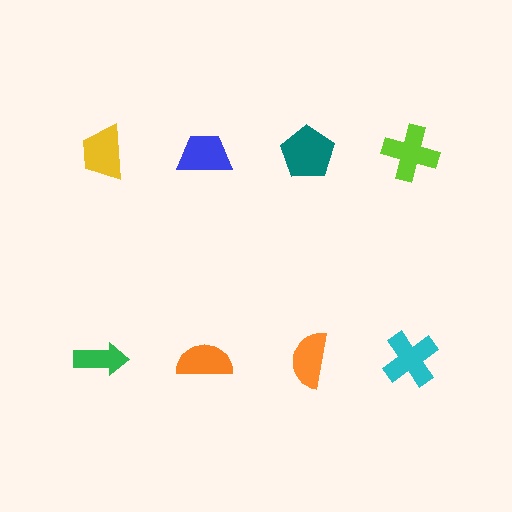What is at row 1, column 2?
A blue trapezoid.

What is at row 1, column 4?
A lime cross.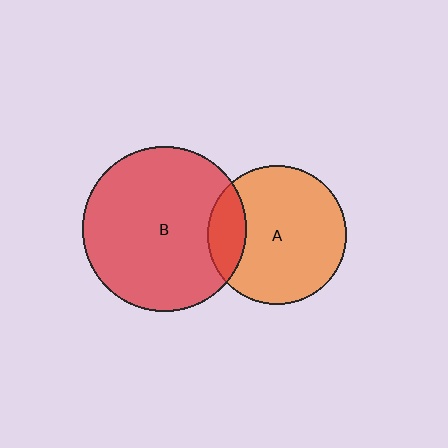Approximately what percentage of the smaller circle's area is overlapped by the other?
Approximately 20%.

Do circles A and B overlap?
Yes.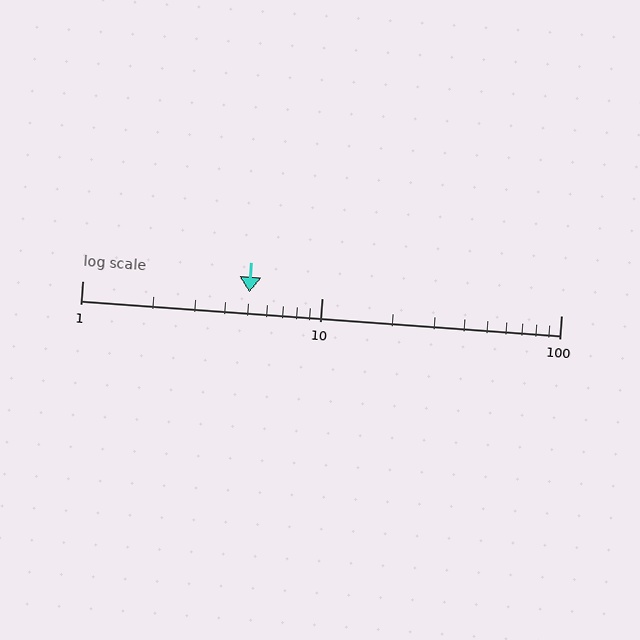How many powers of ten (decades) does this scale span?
The scale spans 2 decades, from 1 to 100.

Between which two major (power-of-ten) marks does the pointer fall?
The pointer is between 1 and 10.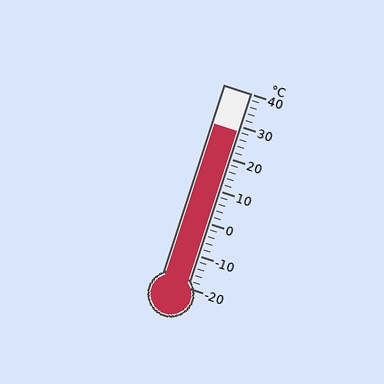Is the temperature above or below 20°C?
The temperature is above 20°C.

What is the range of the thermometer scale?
The thermometer scale ranges from -20°C to 40°C.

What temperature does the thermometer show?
The thermometer shows approximately 28°C.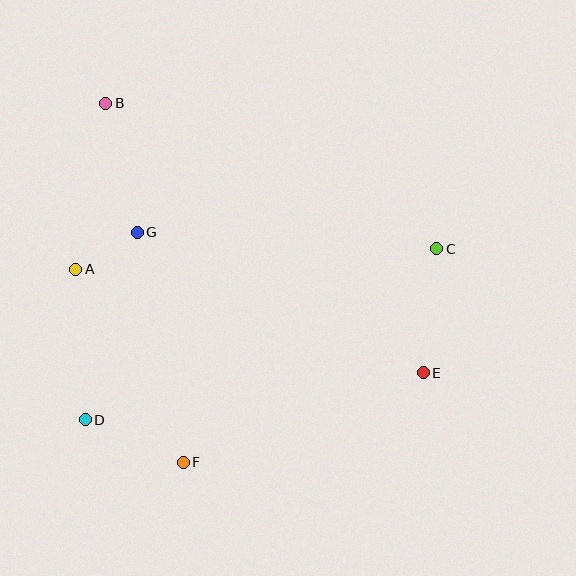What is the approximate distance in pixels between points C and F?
The distance between C and F is approximately 332 pixels.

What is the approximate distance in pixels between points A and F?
The distance between A and F is approximately 221 pixels.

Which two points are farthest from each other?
Points B and E are farthest from each other.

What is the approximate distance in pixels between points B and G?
The distance between B and G is approximately 133 pixels.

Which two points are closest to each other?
Points A and G are closest to each other.